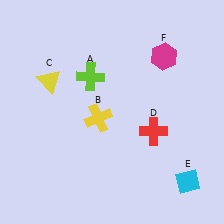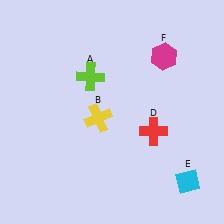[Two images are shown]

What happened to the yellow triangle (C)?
The yellow triangle (C) was removed in Image 2. It was in the top-left area of Image 1.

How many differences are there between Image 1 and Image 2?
There is 1 difference between the two images.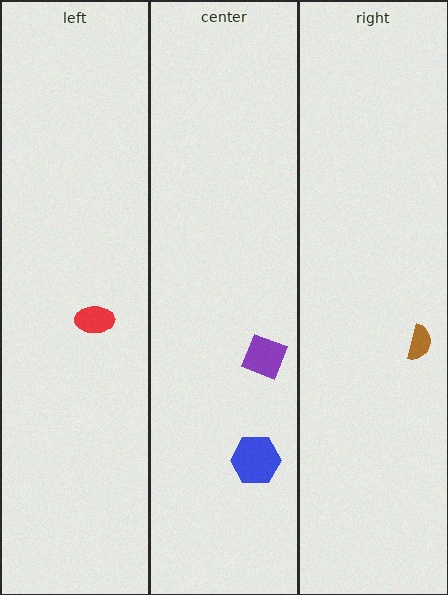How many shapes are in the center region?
2.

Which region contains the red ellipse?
The left region.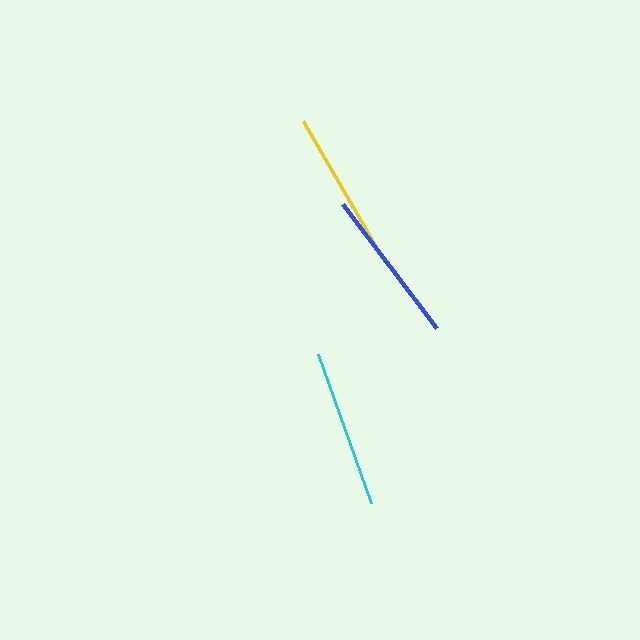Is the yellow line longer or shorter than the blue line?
The blue line is longer than the yellow line.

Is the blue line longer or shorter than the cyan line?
The cyan line is longer than the blue line.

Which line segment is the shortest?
The yellow line is the shortest at approximately 143 pixels.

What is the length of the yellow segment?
The yellow segment is approximately 143 pixels long.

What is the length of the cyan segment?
The cyan segment is approximately 158 pixels long.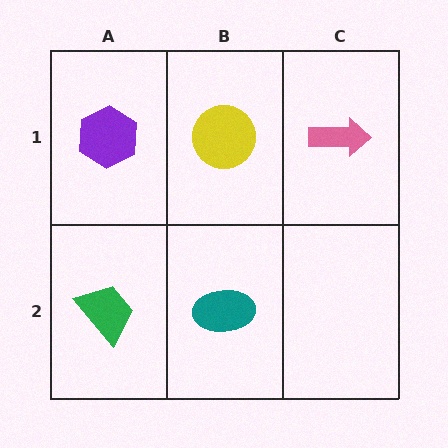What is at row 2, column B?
A teal ellipse.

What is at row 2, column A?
A green trapezoid.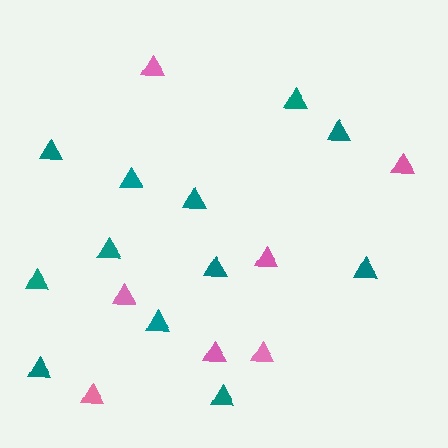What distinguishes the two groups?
There are 2 groups: one group of teal triangles (12) and one group of pink triangles (7).